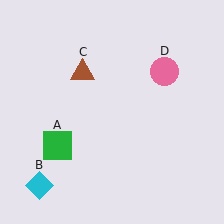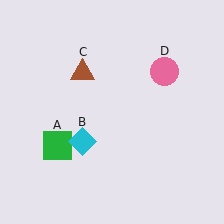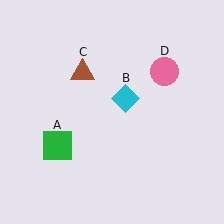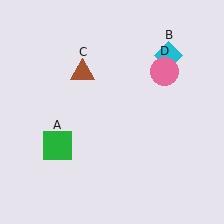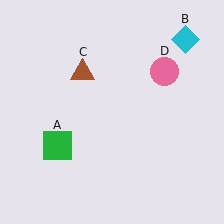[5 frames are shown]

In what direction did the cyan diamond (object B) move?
The cyan diamond (object B) moved up and to the right.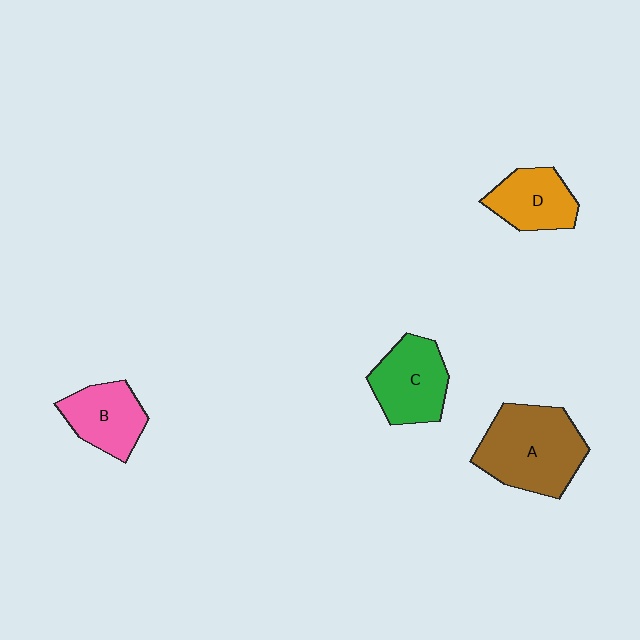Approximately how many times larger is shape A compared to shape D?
Approximately 1.7 times.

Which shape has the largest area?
Shape A (brown).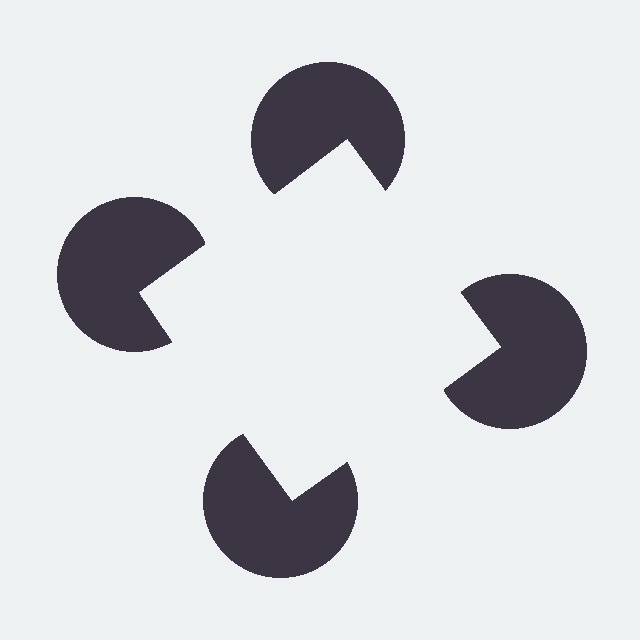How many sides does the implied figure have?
4 sides.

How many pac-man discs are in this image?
There are 4 — one at each vertex of the illusory square.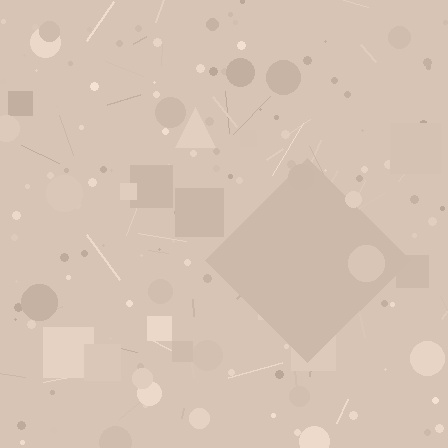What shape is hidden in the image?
A diamond is hidden in the image.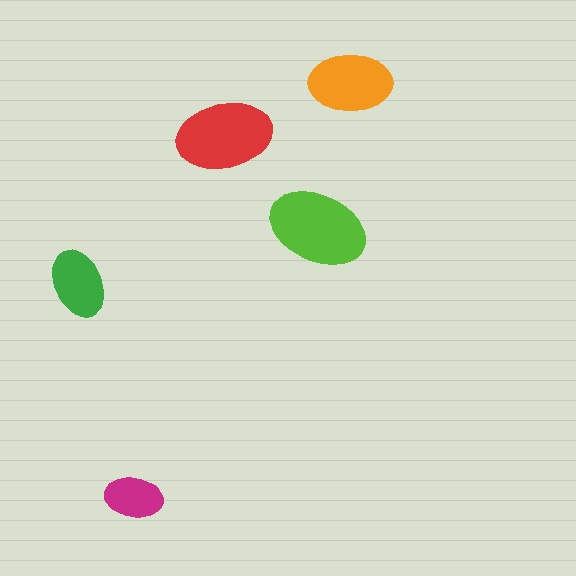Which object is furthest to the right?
The orange ellipse is rightmost.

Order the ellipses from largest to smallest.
the lime one, the red one, the orange one, the green one, the magenta one.